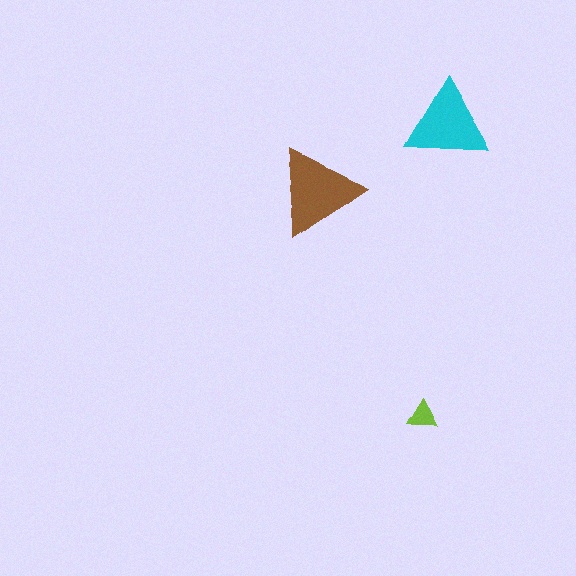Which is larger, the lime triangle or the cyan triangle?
The cyan one.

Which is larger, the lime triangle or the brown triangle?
The brown one.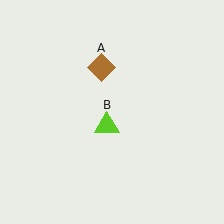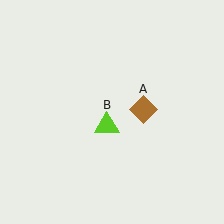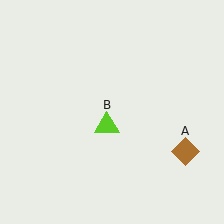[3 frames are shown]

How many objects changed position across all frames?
1 object changed position: brown diamond (object A).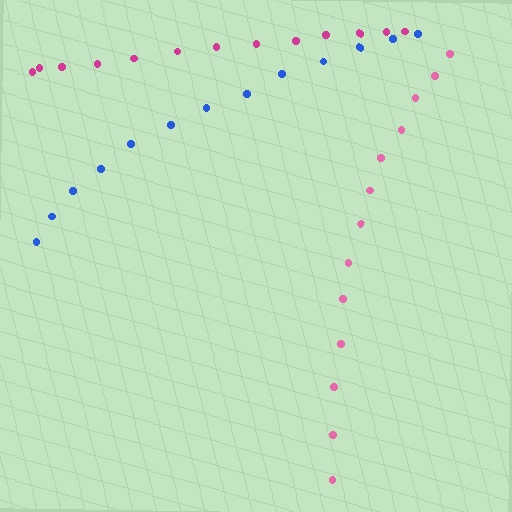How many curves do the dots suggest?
There are 3 distinct paths.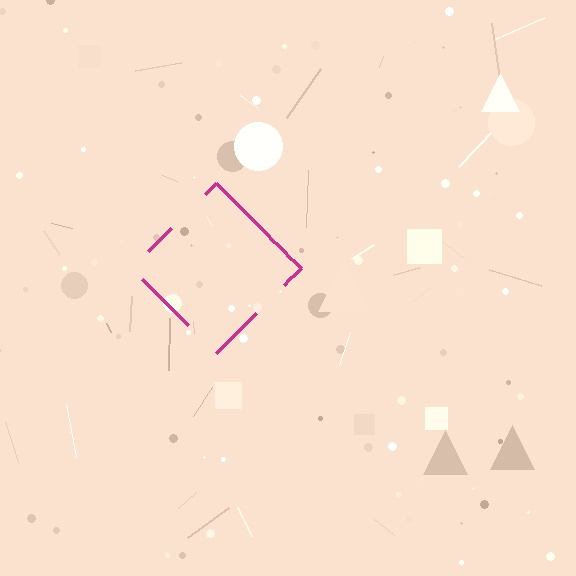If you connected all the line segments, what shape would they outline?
They would outline a diamond.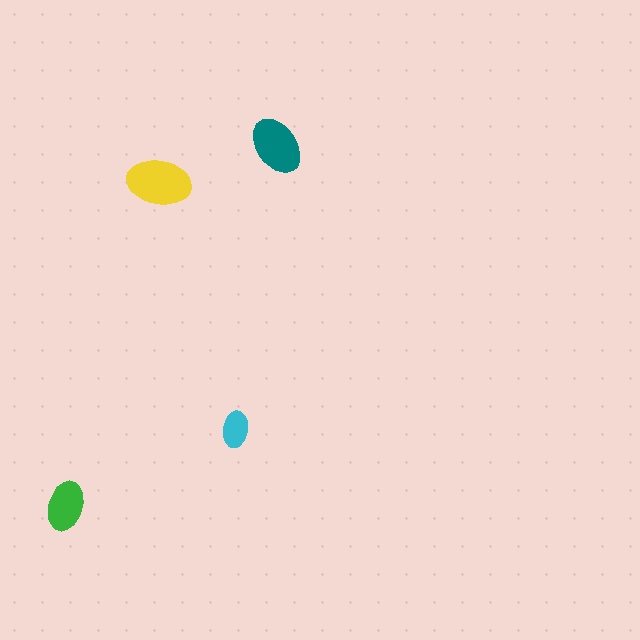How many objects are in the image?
There are 4 objects in the image.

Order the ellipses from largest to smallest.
the yellow one, the teal one, the green one, the cyan one.